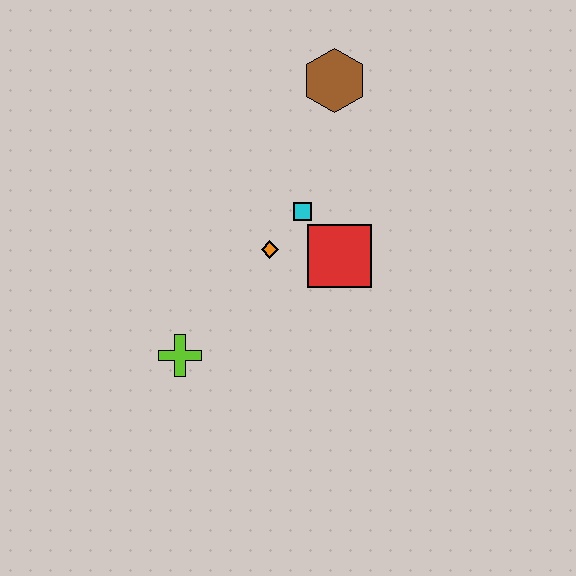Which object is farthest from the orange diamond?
The brown hexagon is farthest from the orange diamond.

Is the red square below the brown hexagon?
Yes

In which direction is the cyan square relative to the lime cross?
The cyan square is above the lime cross.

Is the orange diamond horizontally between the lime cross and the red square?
Yes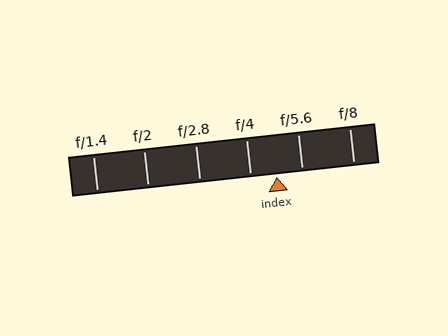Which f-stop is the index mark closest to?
The index mark is closest to f/4.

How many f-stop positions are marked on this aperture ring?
There are 6 f-stop positions marked.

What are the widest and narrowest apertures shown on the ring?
The widest aperture shown is f/1.4 and the narrowest is f/8.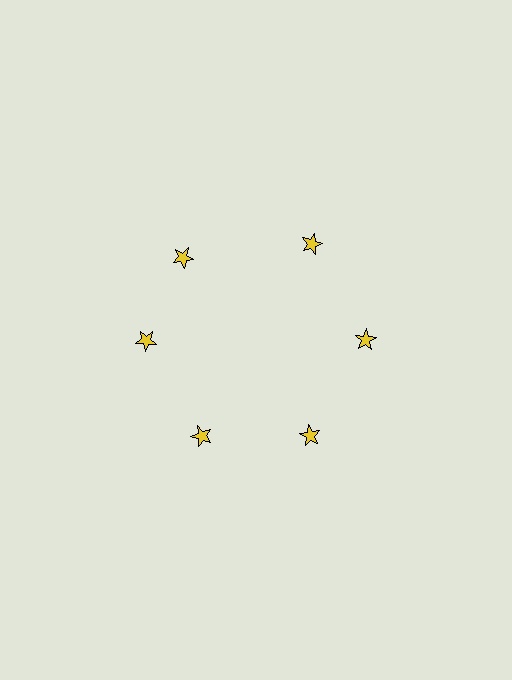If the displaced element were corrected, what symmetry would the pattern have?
It would have 6-fold rotational symmetry — the pattern would map onto itself every 60 degrees.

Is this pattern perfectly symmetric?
No. The 6 yellow stars are arranged in a ring, but one element near the 11 o'clock position is rotated out of alignment along the ring, breaking the 6-fold rotational symmetry.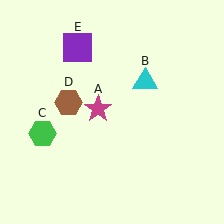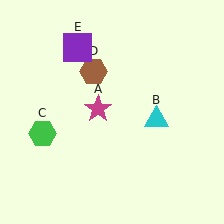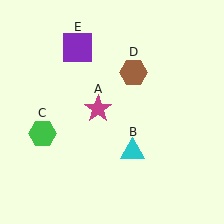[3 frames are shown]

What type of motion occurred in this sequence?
The cyan triangle (object B), brown hexagon (object D) rotated clockwise around the center of the scene.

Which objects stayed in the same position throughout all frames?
Magenta star (object A) and green hexagon (object C) and purple square (object E) remained stationary.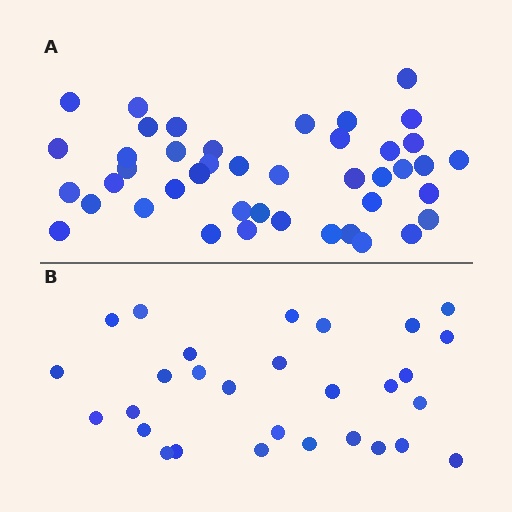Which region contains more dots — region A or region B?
Region A (the top region) has more dots.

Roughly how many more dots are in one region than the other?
Region A has approximately 15 more dots than region B.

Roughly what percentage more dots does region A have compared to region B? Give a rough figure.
About 50% more.